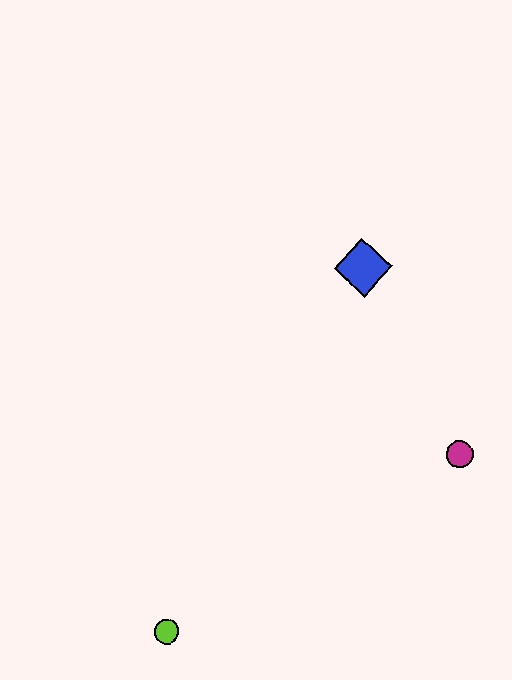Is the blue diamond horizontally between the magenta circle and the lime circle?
Yes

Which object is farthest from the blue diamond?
The lime circle is farthest from the blue diamond.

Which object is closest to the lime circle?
The magenta circle is closest to the lime circle.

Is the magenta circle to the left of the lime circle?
No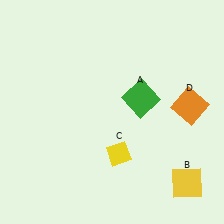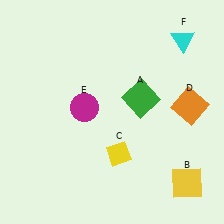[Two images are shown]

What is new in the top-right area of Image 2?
A cyan triangle (F) was added in the top-right area of Image 2.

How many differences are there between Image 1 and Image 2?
There are 2 differences between the two images.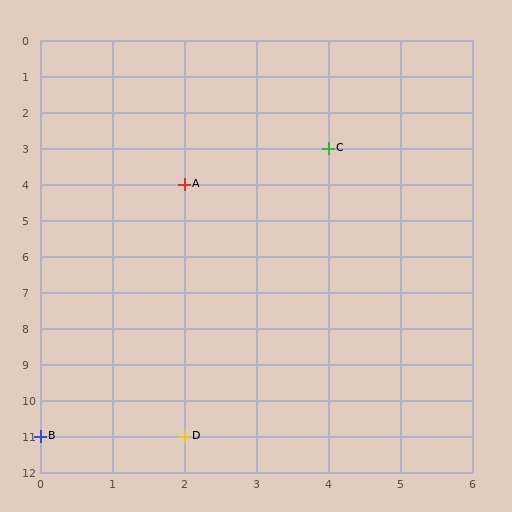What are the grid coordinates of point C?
Point C is at grid coordinates (4, 3).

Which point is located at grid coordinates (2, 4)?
Point A is at (2, 4).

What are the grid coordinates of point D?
Point D is at grid coordinates (2, 11).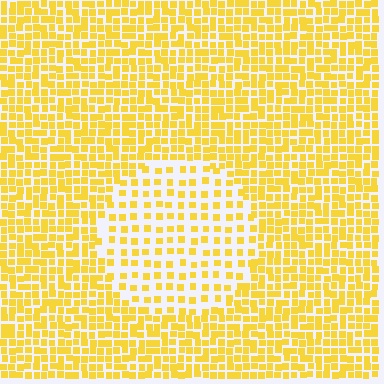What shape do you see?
I see a circle.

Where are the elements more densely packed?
The elements are more densely packed outside the circle boundary.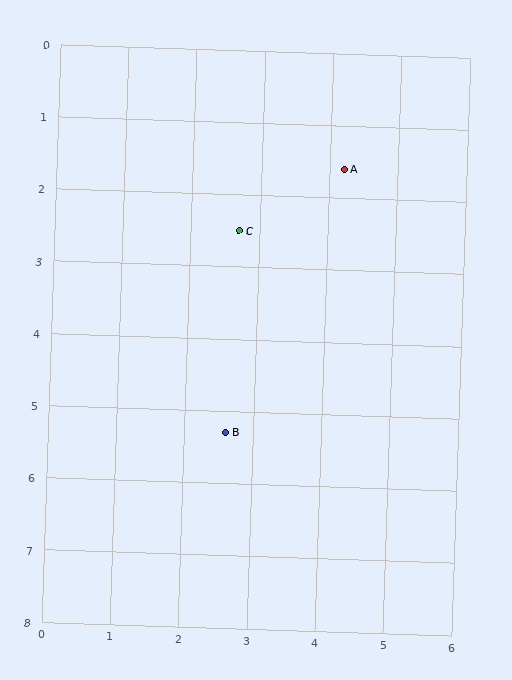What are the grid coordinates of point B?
Point B is at approximately (2.6, 5.3).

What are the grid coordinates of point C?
Point C is at approximately (2.7, 2.5).